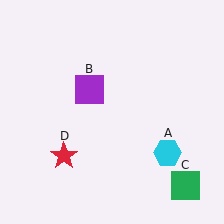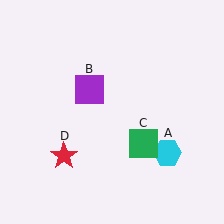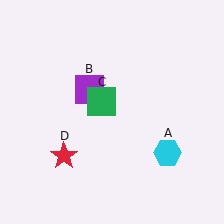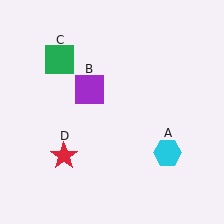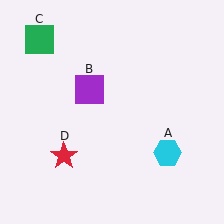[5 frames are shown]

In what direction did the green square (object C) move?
The green square (object C) moved up and to the left.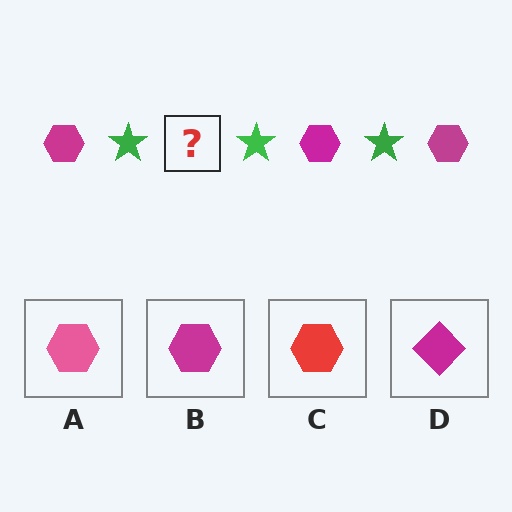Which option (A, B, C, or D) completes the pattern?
B.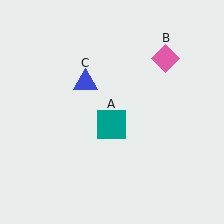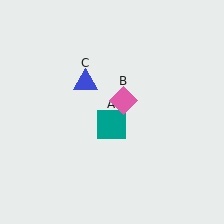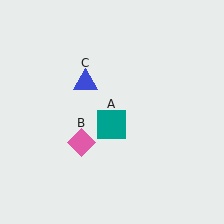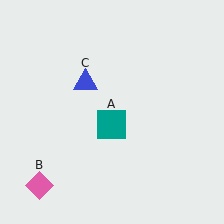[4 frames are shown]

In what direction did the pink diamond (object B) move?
The pink diamond (object B) moved down and to the left.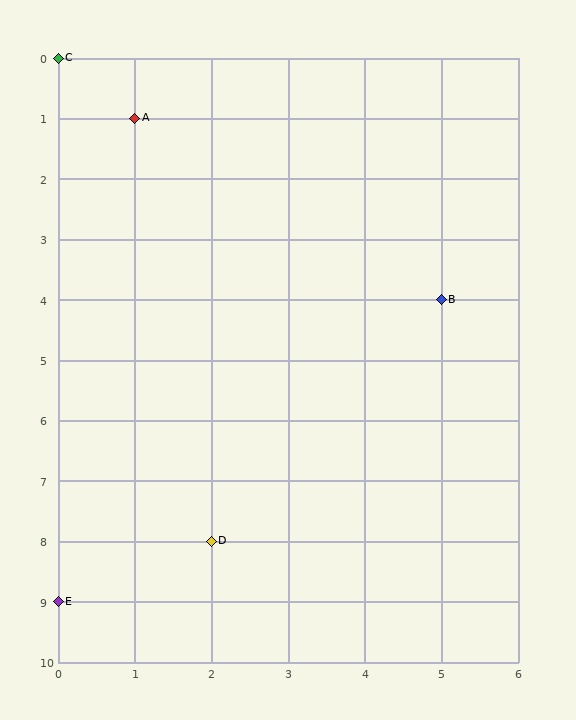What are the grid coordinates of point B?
Point B is at grid coordinates (5, 4).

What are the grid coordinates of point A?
Point A is at grid coordinates (1, 1).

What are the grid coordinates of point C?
Point C is at grid coordinates (0, 0).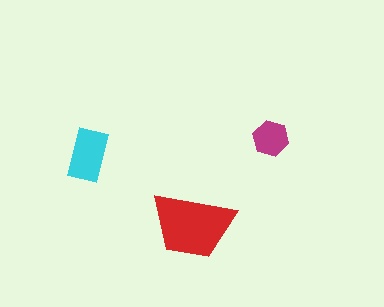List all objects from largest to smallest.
The red trapezoid, the cyan rectangle, the magenta hexagon.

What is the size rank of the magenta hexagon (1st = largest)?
3rd.